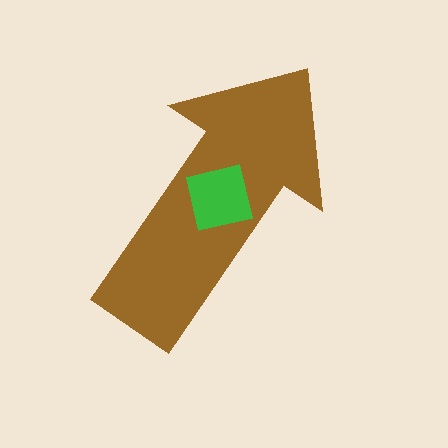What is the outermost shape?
The brown arrow.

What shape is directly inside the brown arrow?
The green square.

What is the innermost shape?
The green square.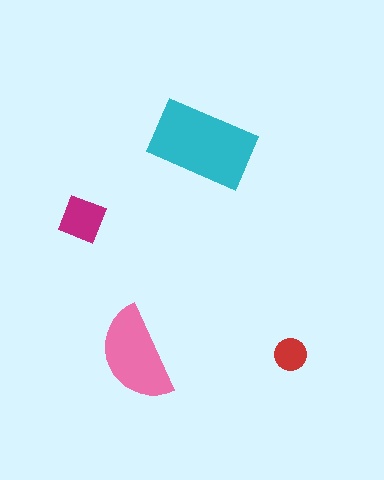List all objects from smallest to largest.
The red circle, the magenta square, the pink semicircle, the cyan rectangle.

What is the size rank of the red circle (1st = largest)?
4th.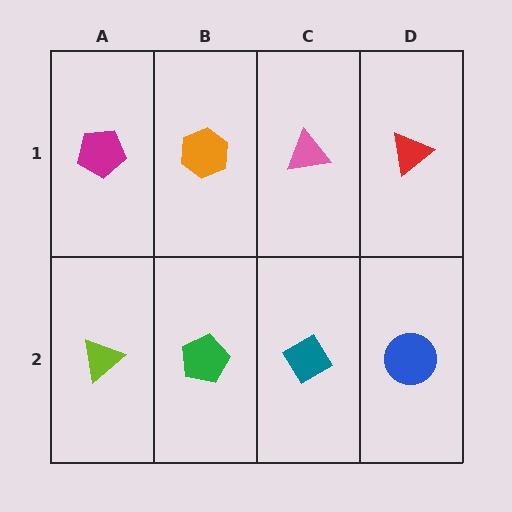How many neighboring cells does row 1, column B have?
3.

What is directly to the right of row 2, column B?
A teal diamond.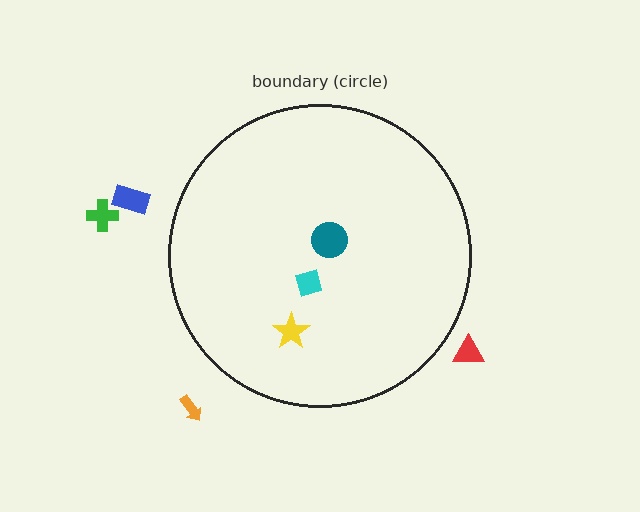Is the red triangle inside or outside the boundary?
Outside.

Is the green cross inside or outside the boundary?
Outside.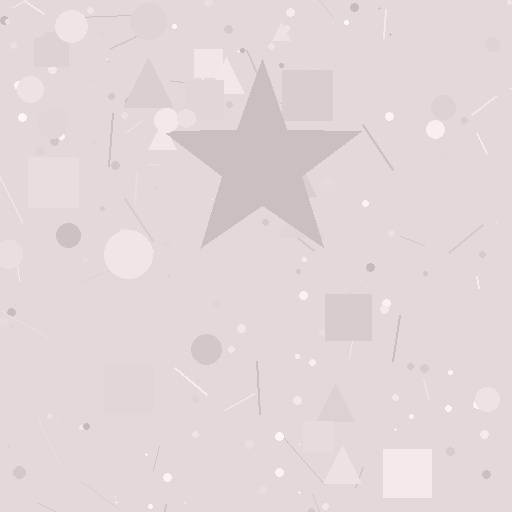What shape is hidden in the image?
A star is hidden in the image.